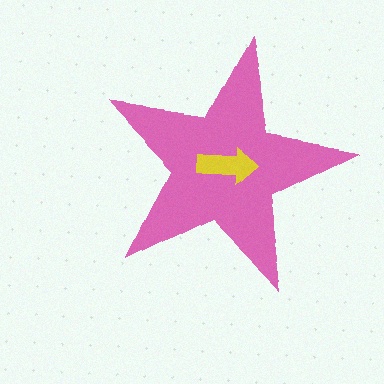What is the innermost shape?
The yellow arrow.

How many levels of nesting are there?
2.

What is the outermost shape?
The pink star.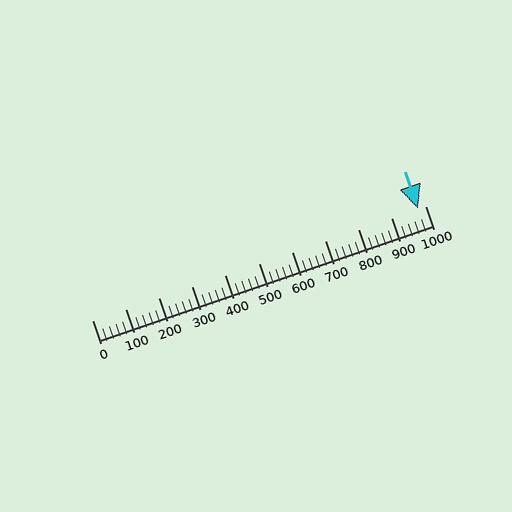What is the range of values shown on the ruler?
The ruler shows values from 0 to 1000.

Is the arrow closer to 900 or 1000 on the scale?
The arrow is closer to 1000.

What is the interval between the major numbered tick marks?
The major tick marks are spaced 100 units apart.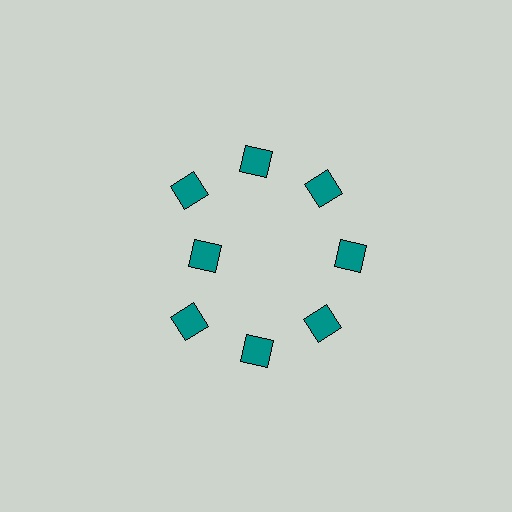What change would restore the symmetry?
The symmetry would be restored by moving it outward, back onto the ring so that all 8 diamonds sit at equal angles and equal distance from the center.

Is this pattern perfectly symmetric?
No. The 8 teal diamonds are arranged in a ring, but one element near the 9 o'clock position is pulled inward toward the center, breaking the 8-fold rotational symmetry.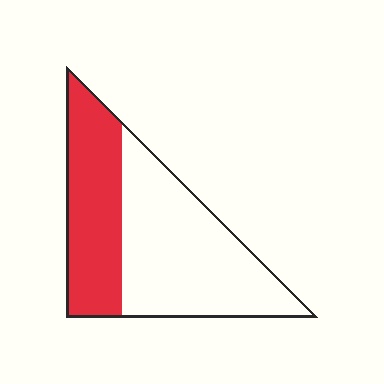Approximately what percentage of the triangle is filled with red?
Approximately 40%.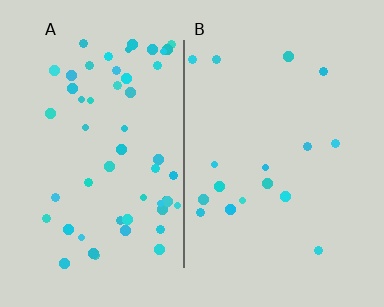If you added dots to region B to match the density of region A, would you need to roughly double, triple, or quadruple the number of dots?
Approximately triple.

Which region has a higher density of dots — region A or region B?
A (the left).